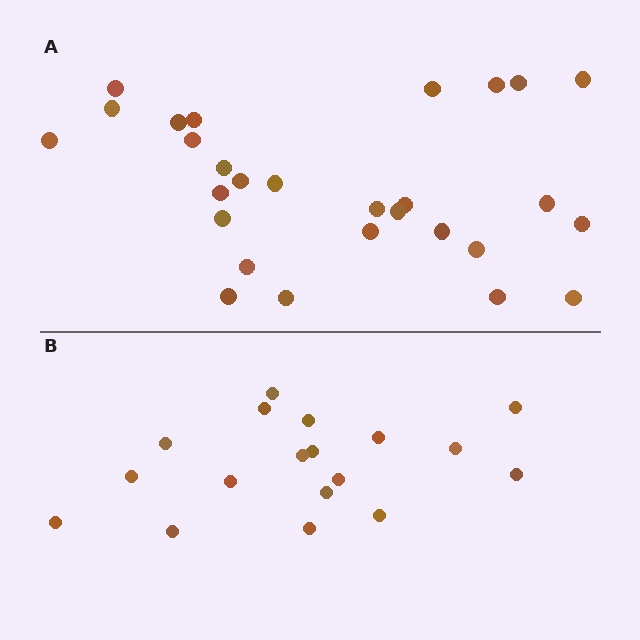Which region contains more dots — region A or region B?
Region A (the top region) has more dots.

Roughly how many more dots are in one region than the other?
Region A has roughly 10 or so more dots than region B.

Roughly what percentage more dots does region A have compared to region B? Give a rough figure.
About 55% more.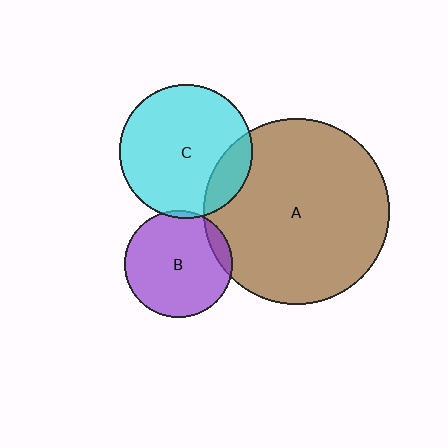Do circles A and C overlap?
Yes.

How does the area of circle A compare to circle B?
Approximately 3.0 times.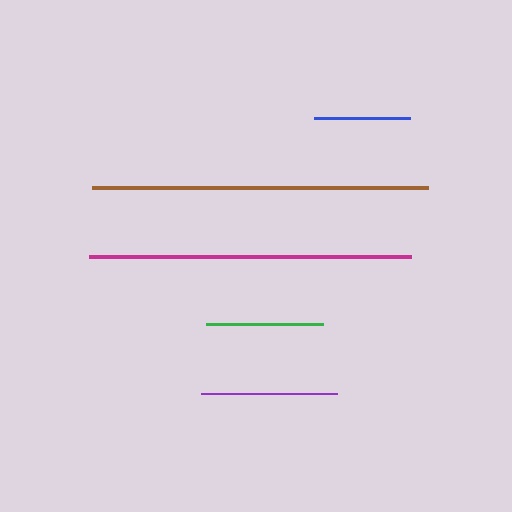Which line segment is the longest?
The brown line is the longest at approximately 336 pixels.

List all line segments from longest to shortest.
From longest to shortest: brown, magenta, purple, green, blue.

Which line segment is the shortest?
The blue line is the shortest at approximately 96 pixels.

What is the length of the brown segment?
The brown segment is approximately 336 pixels long.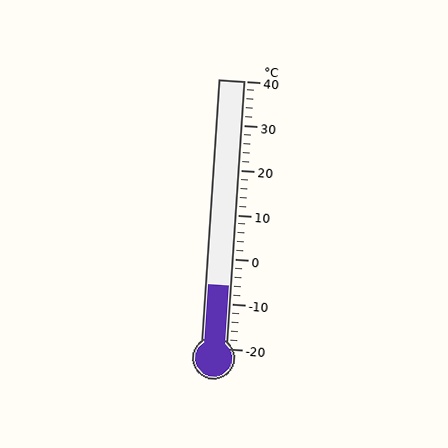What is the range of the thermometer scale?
The thermometer scale ranges from -20°C to 40°C.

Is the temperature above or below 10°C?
The temperature is below 10°C.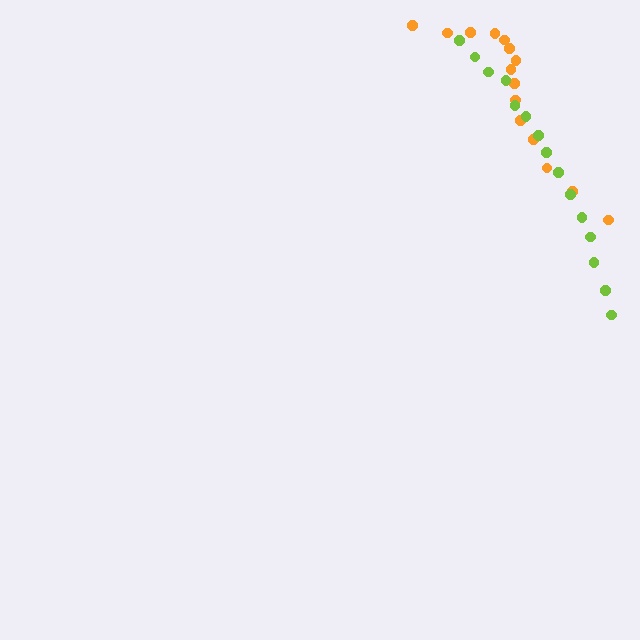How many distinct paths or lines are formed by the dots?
There are 2 distinct paths.